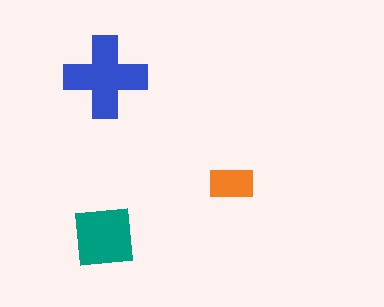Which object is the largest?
The blue cross.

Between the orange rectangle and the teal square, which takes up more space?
The teal square.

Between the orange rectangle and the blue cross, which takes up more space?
The blue cross.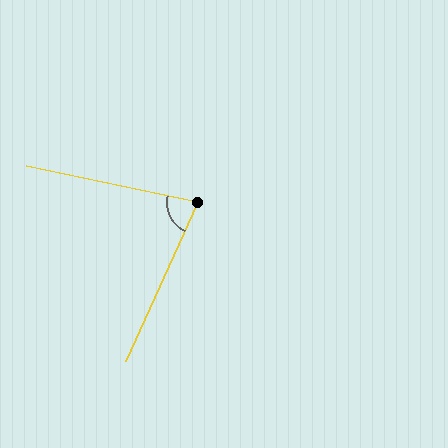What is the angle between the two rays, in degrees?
Approximately 78 degrees.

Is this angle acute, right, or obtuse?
It is acute.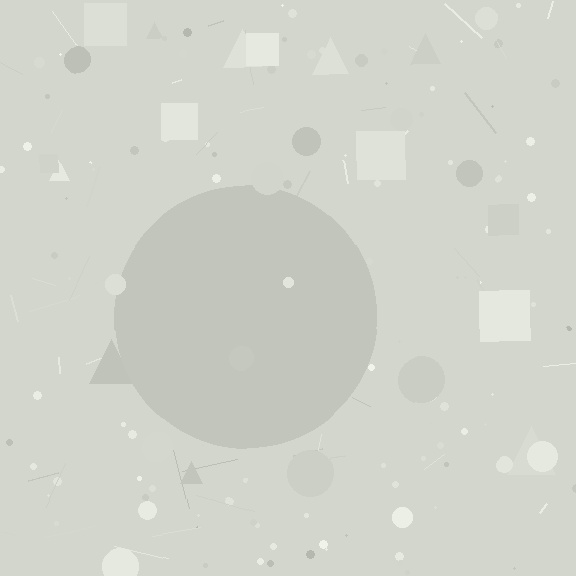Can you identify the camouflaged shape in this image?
The camouflaged shape is a circle.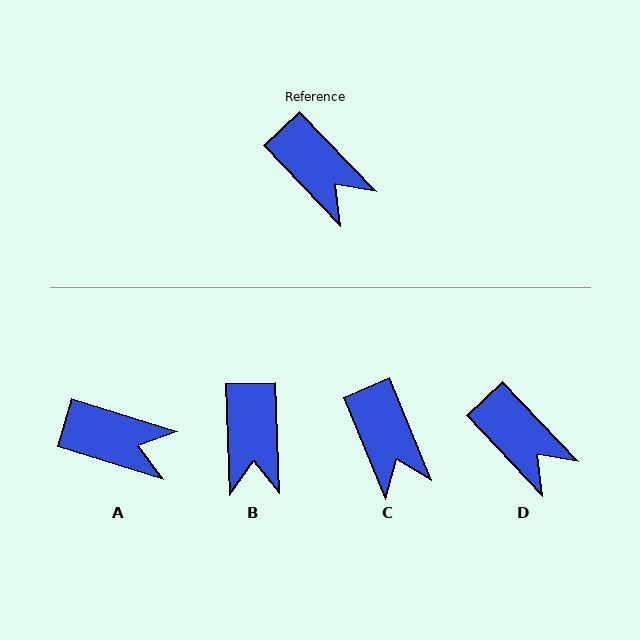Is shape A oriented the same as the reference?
No, it is off by about 29 degrees.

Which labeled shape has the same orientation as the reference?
D.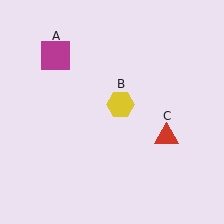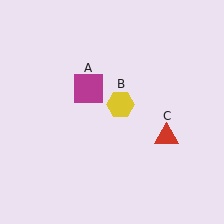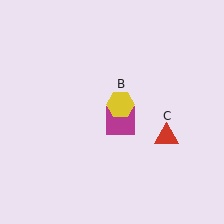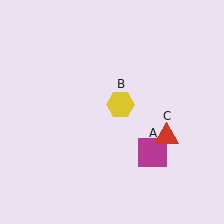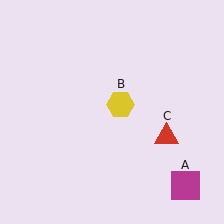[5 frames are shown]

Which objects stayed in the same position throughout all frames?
Yellow hexagon (object B) and red triangle (object C) remained stationary.